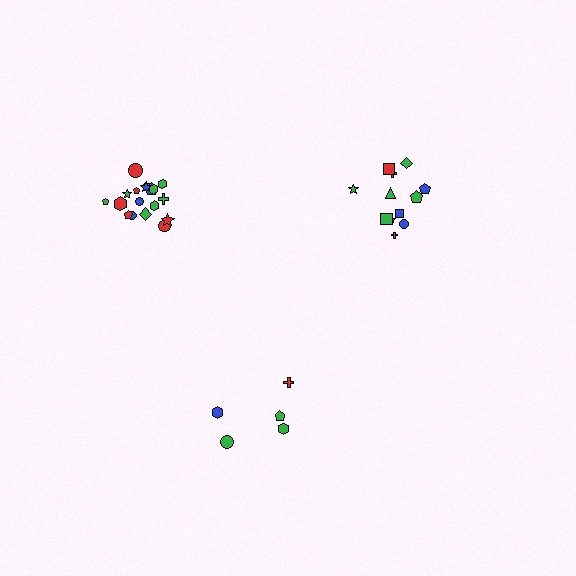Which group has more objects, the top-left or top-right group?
The top-left group.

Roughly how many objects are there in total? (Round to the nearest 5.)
Roughly 35 objects in total.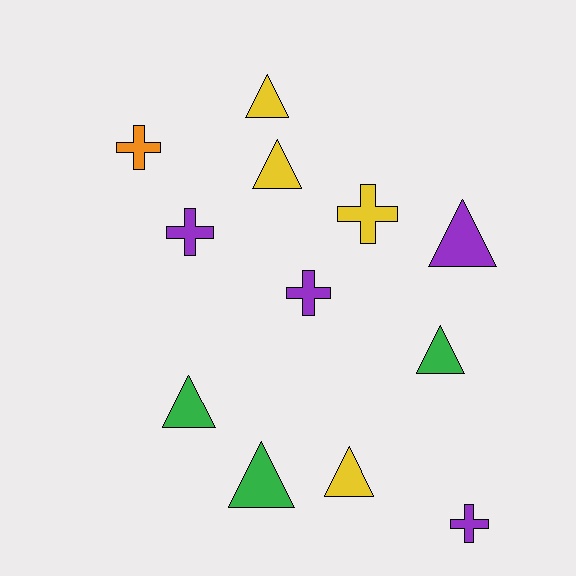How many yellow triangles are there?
There are 3 yellow triangles.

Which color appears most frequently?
Yellow, with 4 objects.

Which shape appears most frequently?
Triangle, with 7 objects.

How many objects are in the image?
There are 12 objects.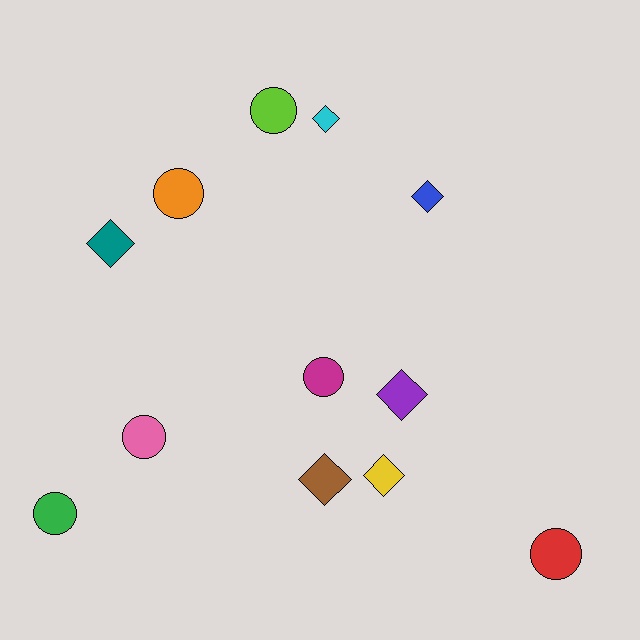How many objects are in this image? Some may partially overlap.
There are 12 objects.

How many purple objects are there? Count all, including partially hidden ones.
There is 1 purple object.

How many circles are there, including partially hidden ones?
There are 6 circles.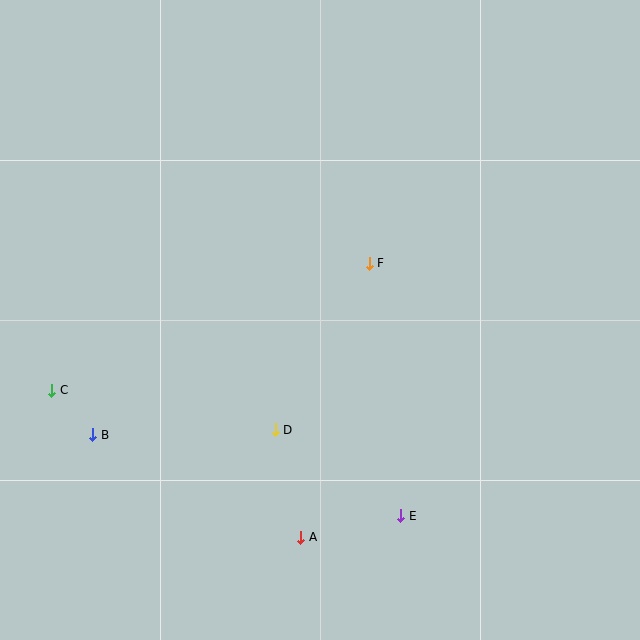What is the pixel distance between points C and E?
The distance between C and E is 371 pixels.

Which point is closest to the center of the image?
Point F at (369, 263) is closest to the center.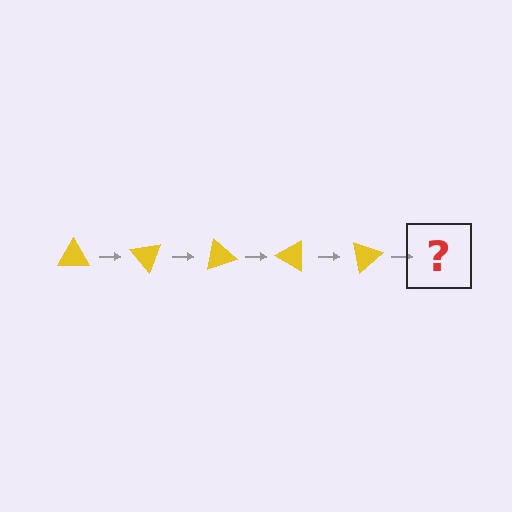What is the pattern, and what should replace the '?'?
The pattern is that the triangle rotates 50 degrees each step. The '?' should be a yellow triangle rotated 250 degrees.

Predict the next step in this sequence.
The next step is a yellow triangle rotated 250 degrees.